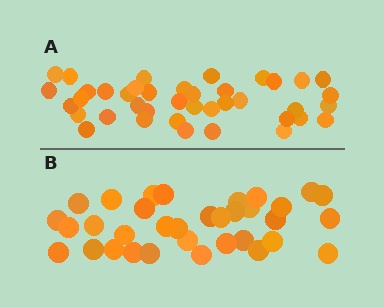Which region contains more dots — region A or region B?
Region A (the top region) has more dots.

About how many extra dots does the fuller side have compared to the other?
Region A has about 6 more dots than region B.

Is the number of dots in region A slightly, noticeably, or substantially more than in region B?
Region A has only slightly more — the two regions are fairly close. The ratio is roughly 1.2 to 1.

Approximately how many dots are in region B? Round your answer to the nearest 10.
About 30 dots. (The exact count is 34, which rounds to 30.)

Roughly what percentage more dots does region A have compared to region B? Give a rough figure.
About 20% more.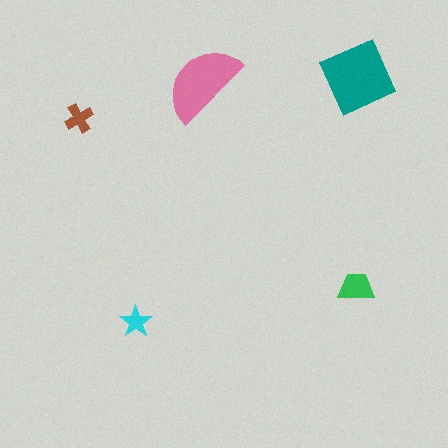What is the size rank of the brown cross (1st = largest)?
4th.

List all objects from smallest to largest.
The cyan star, the brown cross, the green trapezoid, the pink semicircle, the teal diamond.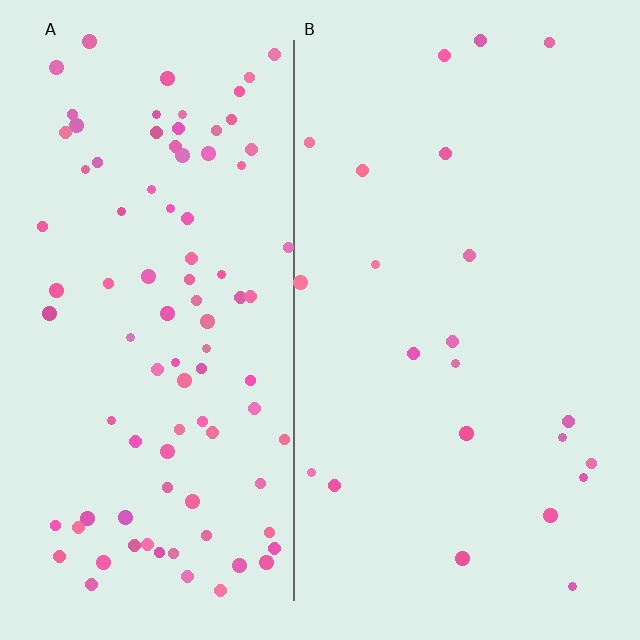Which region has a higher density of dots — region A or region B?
A (the left).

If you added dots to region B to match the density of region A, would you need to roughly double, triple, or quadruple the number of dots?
Approximately quadruple.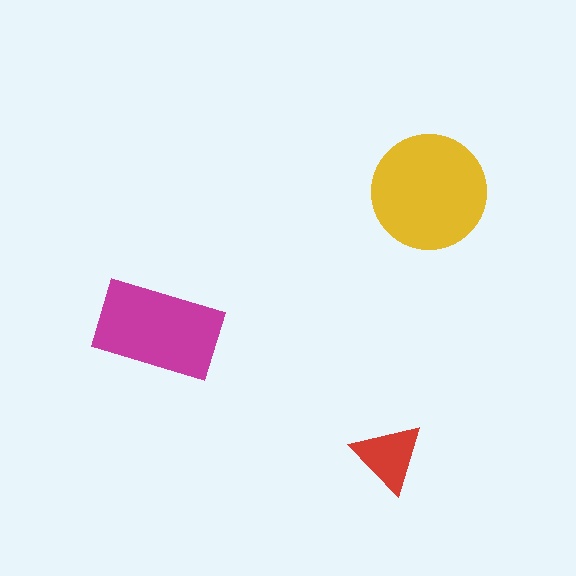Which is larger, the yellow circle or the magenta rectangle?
The yellow circle.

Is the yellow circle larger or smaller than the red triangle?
Larger.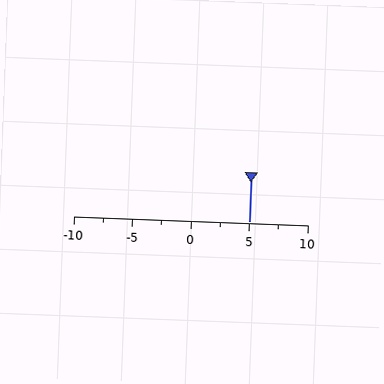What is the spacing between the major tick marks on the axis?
The major ticks are spaced 5 apart.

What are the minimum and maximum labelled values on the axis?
The axis runs from -10 to 10.